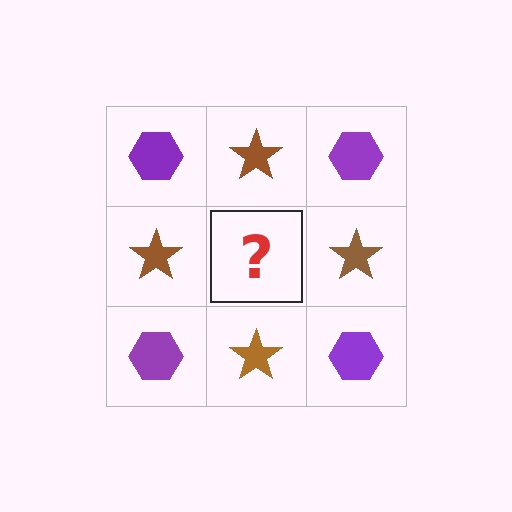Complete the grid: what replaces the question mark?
The question mark should be replaced with a purple hexagon.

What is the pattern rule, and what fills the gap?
The rule is that it alternates purple hexagon and brown star in a checkerboard pattern. The gap should be filled with a purple hexagon.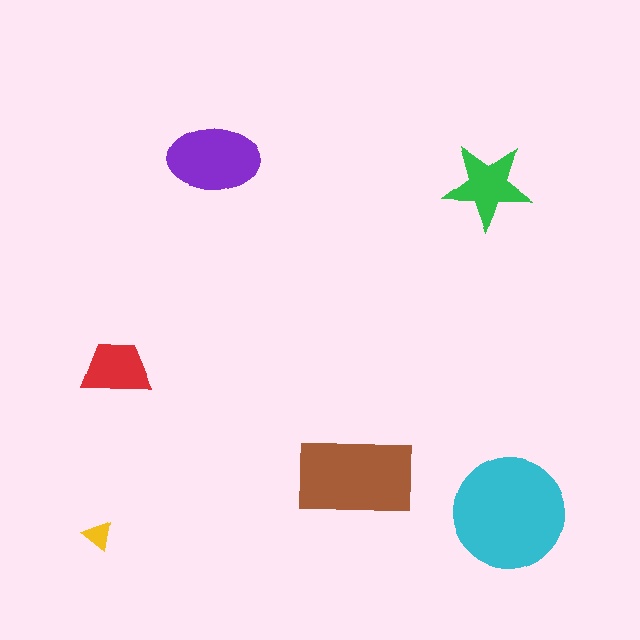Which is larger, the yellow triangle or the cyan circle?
The cyan circle.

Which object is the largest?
The cyan circle.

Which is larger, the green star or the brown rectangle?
The brown rectangle.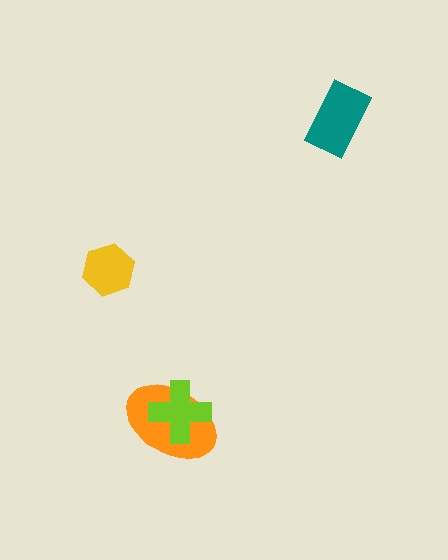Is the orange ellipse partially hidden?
Yes, it is partially covered by another shape.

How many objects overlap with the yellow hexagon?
0 objects overlap with the yellow hexagon.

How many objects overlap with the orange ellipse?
1 object overlaps with the orange ellipse.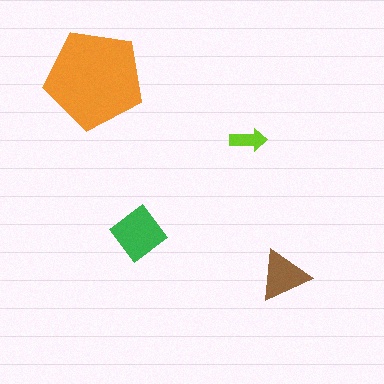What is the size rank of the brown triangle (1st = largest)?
3rd.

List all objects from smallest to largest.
The lime arrow, the brown triangle, the green diamond, the orange pentagon.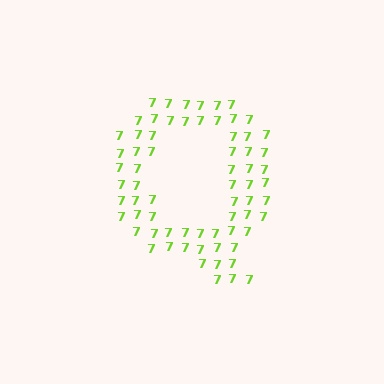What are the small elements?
The small elements are digit 7's.